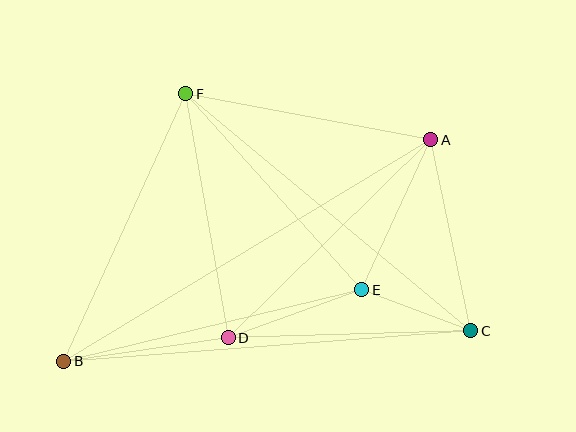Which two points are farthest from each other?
Points A and B are farthest from each other.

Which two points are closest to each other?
Points C and E are closest to each other.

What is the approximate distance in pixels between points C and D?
The distance between C and D is approximately 242 pixels.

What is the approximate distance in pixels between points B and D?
The distance between B and D is approximately 166 pixels.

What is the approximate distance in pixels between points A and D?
The distance between A and D is approximately 283 pixels.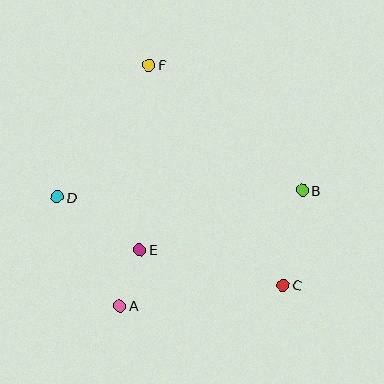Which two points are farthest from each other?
Points C and F are farthest from each other.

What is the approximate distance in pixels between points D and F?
The distance between D and F is approximately 161 pixels.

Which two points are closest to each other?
Points A and E are closest to each other.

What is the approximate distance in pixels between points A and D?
The distance between A and D is approximately 125 pixels.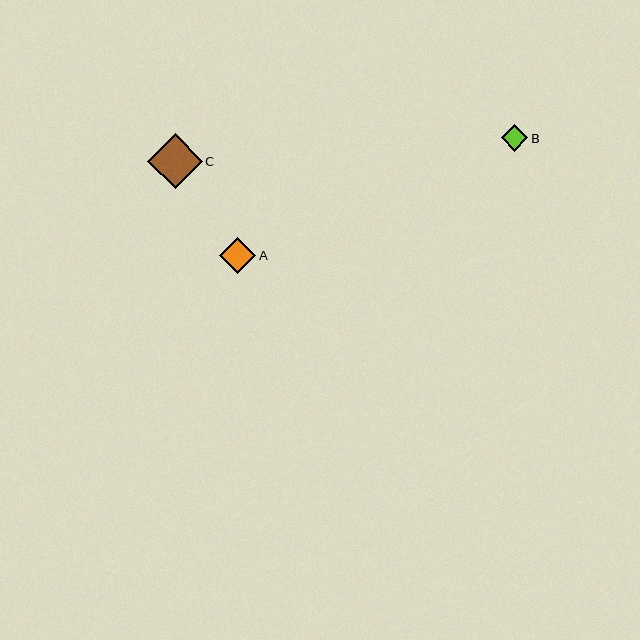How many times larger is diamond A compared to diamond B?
Diamond A is approximately 1.4 times the size of diamond B.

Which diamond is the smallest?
Diamond B is the smallest with a size of approximately 27 pixels.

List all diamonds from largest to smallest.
From largest to smallest: C, A, B.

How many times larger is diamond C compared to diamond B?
Diamond C is approximately 2.0 times the size of diamond B.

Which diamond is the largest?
Diamond C is the largest with a size of approximately 54 pixels.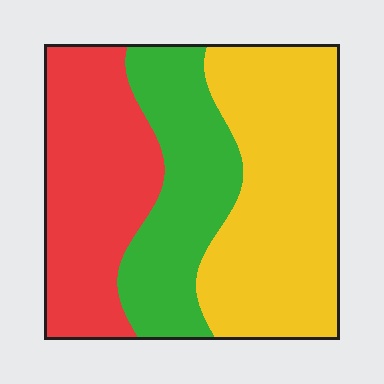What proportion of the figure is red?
Red covers around 30% of the figure.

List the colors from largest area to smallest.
From largest to smallest: yellow, red, green.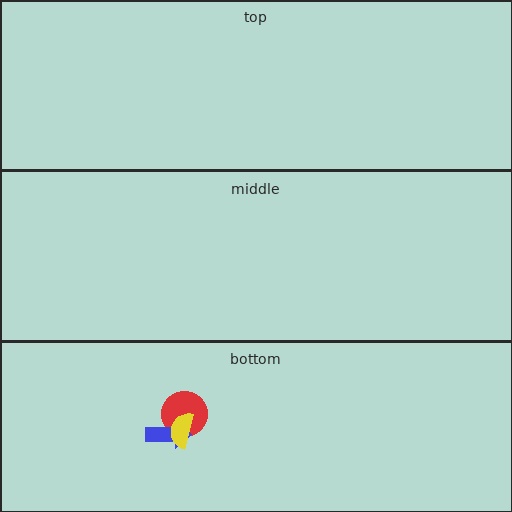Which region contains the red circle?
The bottom region.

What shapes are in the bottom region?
The red circle, the blue arrow, the yellow semicircle.